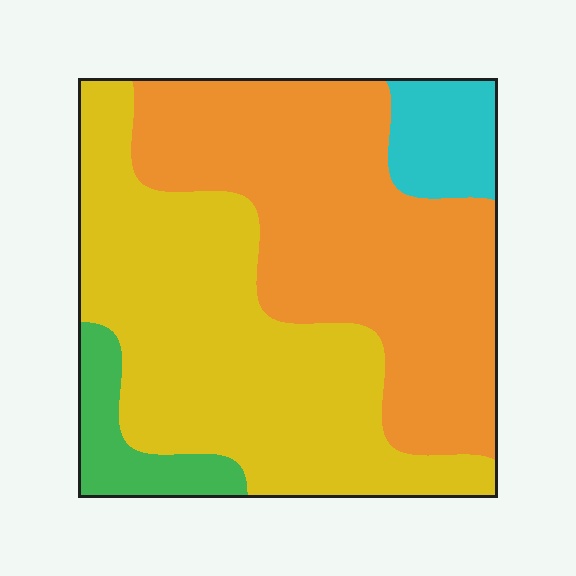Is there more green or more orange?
Orange.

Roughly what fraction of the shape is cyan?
Cyan covers 7% of the shape.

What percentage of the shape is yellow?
Yellow takes up about two fifths (2/5) of the shape.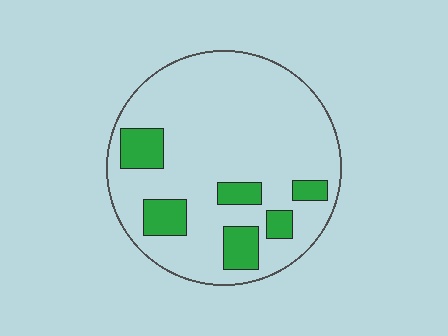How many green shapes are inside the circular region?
6.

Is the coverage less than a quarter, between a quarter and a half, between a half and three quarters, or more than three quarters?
Less than a quarter.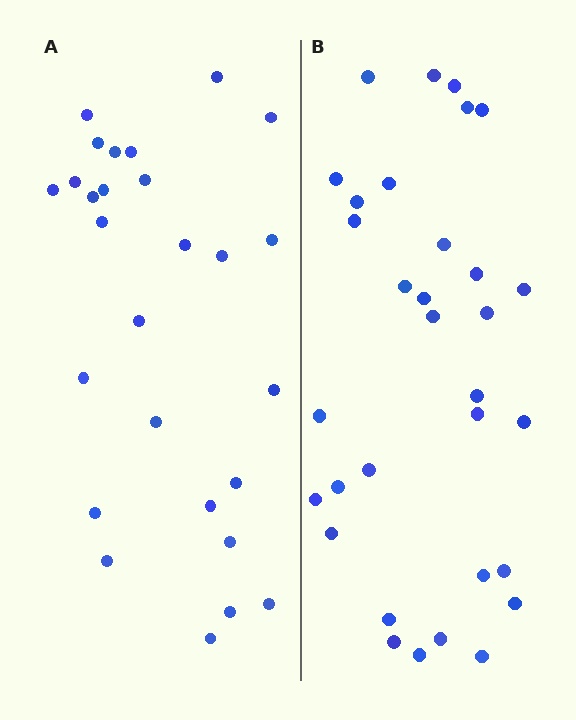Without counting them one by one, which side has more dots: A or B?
Region B (the right region) has more dots.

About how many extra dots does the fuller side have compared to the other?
Region B has about 5 more dots than region A.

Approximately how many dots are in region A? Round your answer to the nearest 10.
About 30 dots. (The exact count is 27, which rounds to 30.)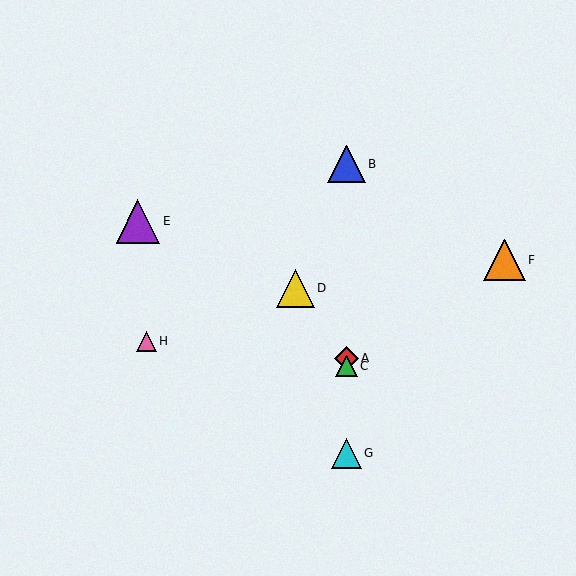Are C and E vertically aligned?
No, C is at x≈346 and E is at x≈138.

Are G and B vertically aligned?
Yes, both are at x≈346.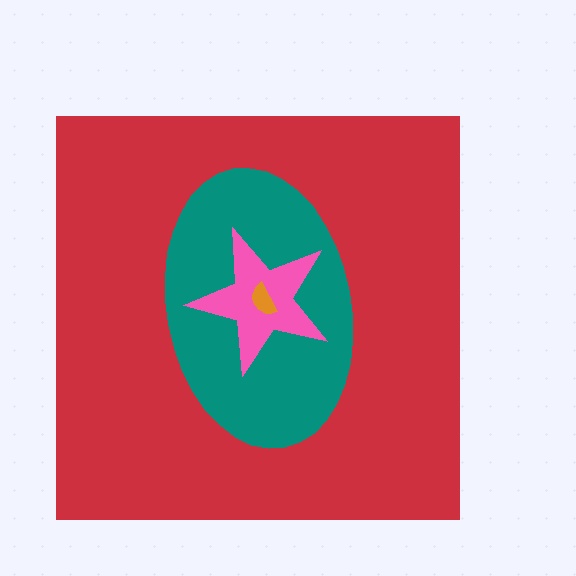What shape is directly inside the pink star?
The orange semicircle.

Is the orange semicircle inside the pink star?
Yes.